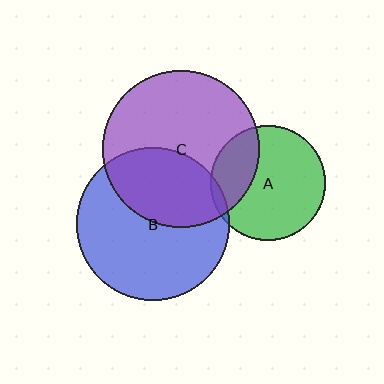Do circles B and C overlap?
Yes.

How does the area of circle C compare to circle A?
Approximately 1.8 times.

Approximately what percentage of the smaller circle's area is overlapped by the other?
Approximately 40%.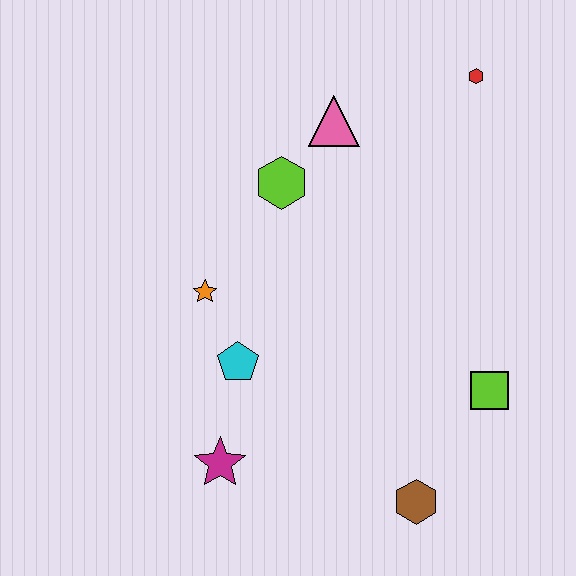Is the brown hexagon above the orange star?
No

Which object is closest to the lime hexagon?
The pink triangle is closest to the lime hexagon.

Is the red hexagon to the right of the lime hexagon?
Yes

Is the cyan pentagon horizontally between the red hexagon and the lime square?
No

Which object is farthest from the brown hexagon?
The red hexagon is farthest from the brown hexagon.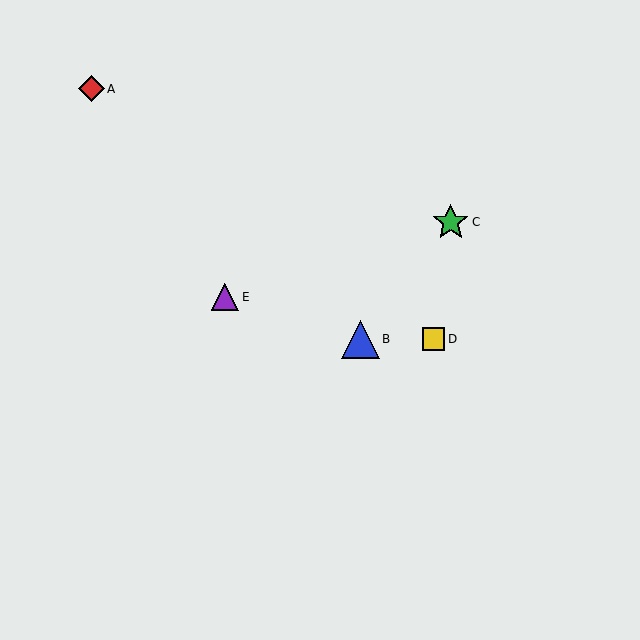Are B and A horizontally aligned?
No, B is at y≈339 and A is at y≈89.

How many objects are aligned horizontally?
2 objects (B, D) are aligned horizontally.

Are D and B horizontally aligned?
Yes, both are at y≈339.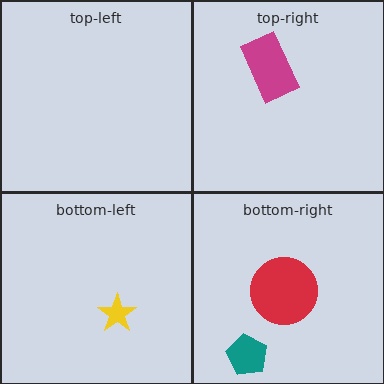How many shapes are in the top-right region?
1.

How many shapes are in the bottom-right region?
2.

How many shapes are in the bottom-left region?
1.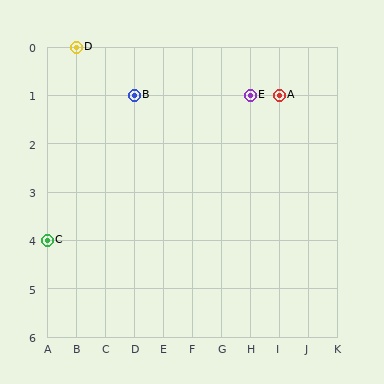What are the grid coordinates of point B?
Point B is at grid coordinates (D, 1).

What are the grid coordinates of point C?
Point C is at grid coordinates (A, 4).